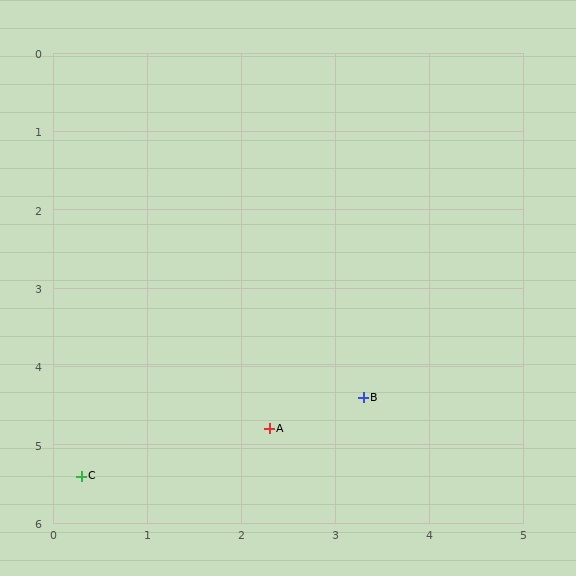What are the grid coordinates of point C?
Point C is at approximately (0.3, 5.4).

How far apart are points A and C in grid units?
Points A and C are about 2.1 grid units apart.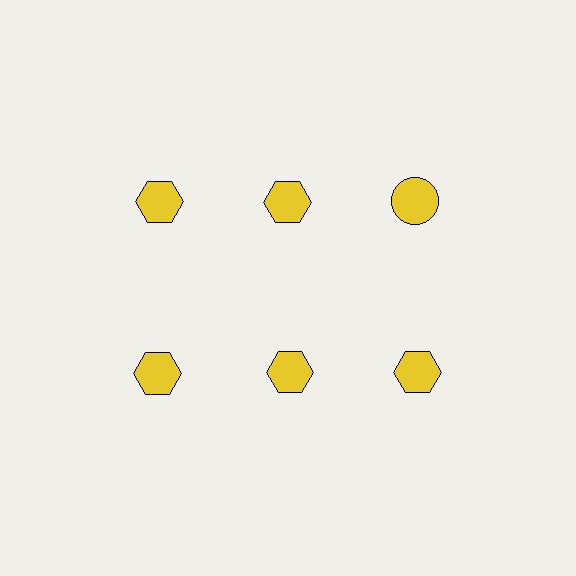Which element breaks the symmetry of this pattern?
The yellow circle in the top row, center column breaks the symmetry. All other shapes are yellow hexagons.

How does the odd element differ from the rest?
It has a different shape: circle instead of hexagon.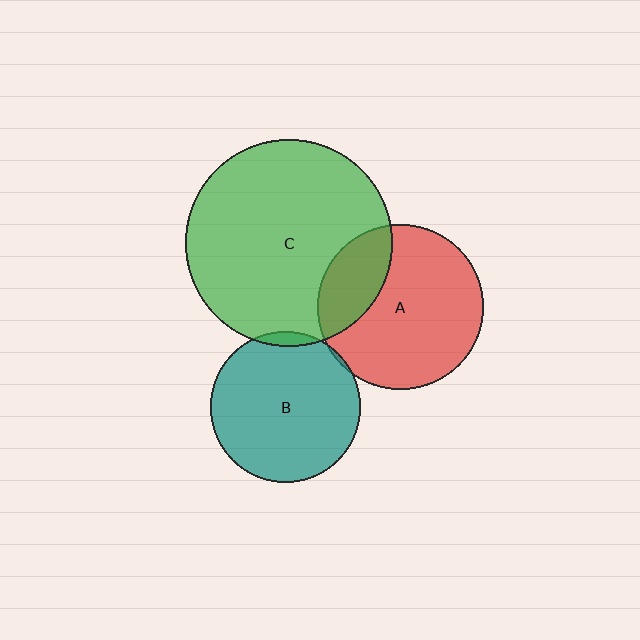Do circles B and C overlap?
Yes.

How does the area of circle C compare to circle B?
Approximately 1.9 times.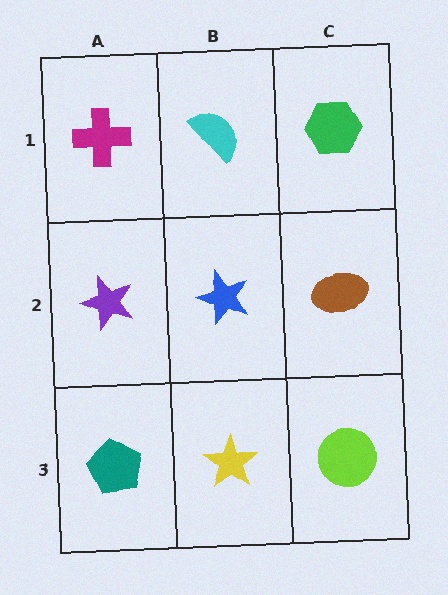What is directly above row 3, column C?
A brown ellipse.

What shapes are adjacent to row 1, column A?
A purple star (row 2, column A), a cyan semicircle (row 1, column B).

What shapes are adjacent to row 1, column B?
A blue star (row 2, column B), a magenta cross (row 1, column A), a green hexagon (row 1, column C).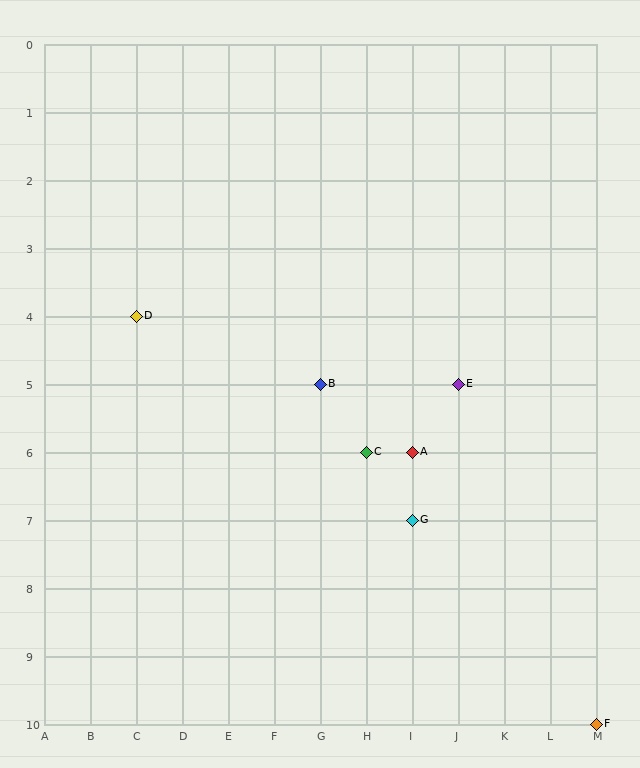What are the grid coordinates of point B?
Point B is at grid coordinates (G, 5).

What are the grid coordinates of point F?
Point F is at grid coordinates (M, 10).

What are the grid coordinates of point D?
Point D is at grid coordinates (C, 4).